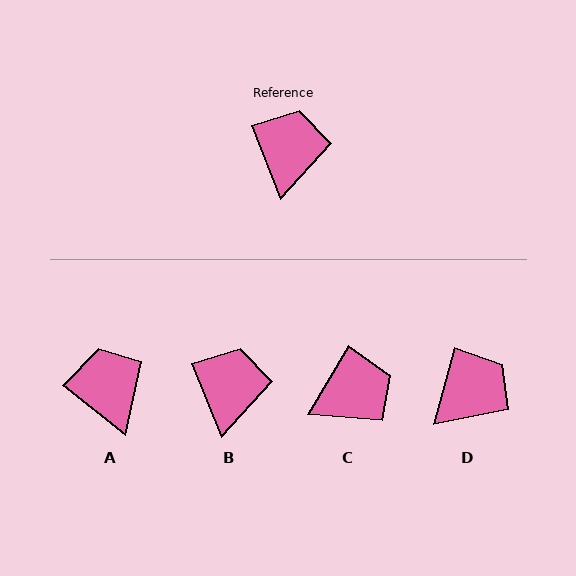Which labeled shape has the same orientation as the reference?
B.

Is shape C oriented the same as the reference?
No, it is off by about 53 degrees.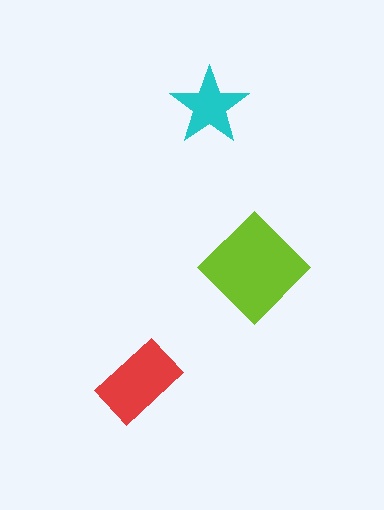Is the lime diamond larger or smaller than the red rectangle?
Larger.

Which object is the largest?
The lime diamond.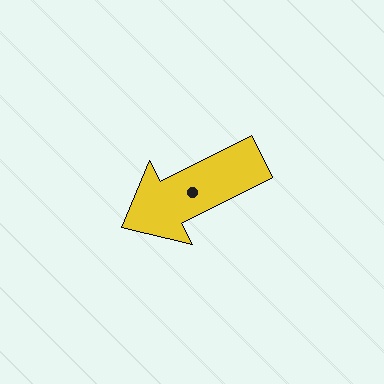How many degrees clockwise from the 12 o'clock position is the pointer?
Approximately 243 degrees.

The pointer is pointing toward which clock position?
Roughly 8 o'clock.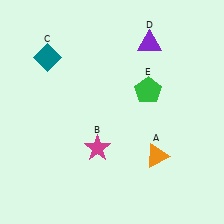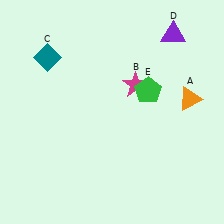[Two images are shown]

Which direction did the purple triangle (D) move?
The purple triangle (D) moved right.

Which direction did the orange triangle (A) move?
The orange triangle (A) moved up.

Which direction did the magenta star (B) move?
The magenta star (B) moved up.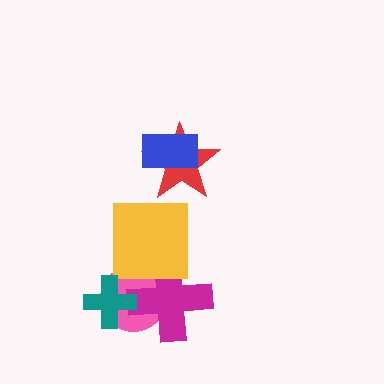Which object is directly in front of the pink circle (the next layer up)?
The magenta cross is directly in front of the pink circle.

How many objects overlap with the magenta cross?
3 objects overlap with the magenta cross.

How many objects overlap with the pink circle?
3 objects overlap with the pink circle.